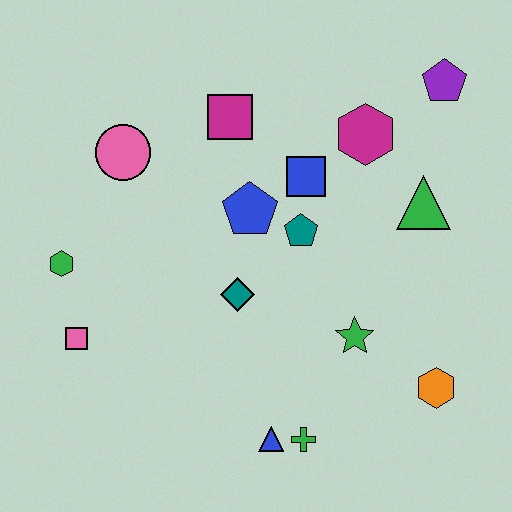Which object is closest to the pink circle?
The magenta square is closest to the pink circle.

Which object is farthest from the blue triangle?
The purple pentagon is farthest from the blue triangle.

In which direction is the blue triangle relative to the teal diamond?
The blue triangle is below the teal diamond.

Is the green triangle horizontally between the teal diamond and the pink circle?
No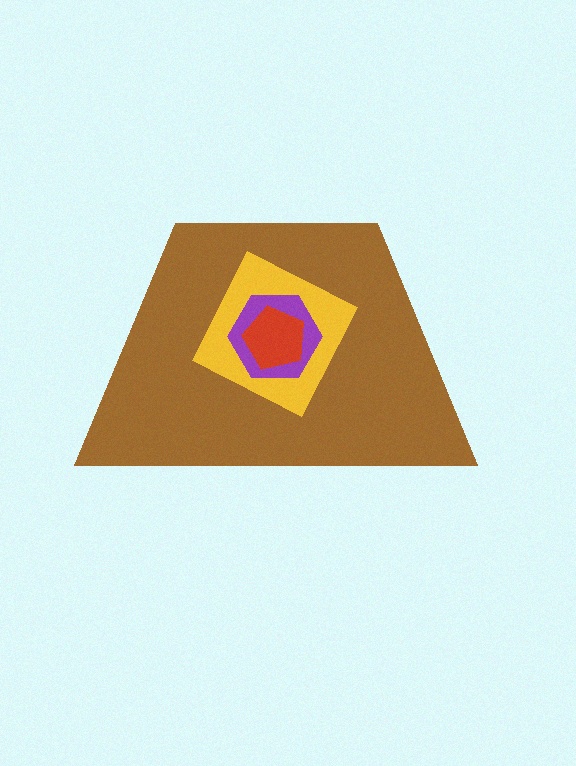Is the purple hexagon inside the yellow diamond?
Yes.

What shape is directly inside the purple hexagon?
The red pentagon.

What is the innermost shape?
The red pentagon.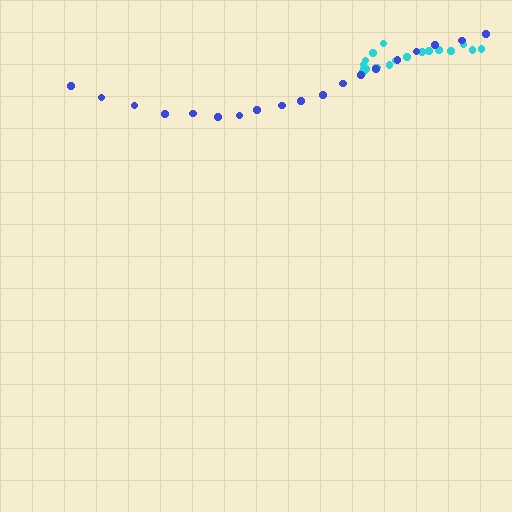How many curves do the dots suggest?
There are 2 distinct paths.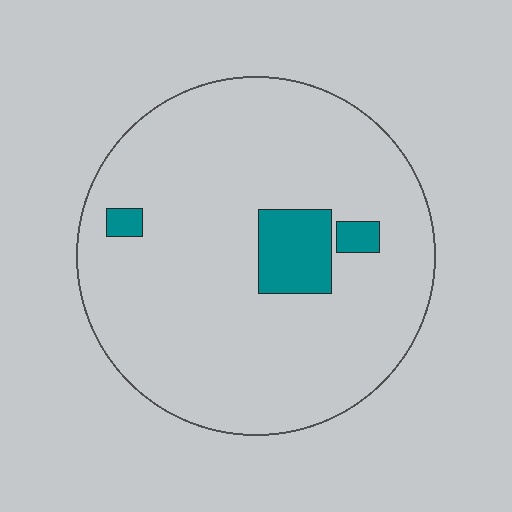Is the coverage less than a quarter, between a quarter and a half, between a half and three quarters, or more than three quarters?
Less than a quarter.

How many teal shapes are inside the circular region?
3.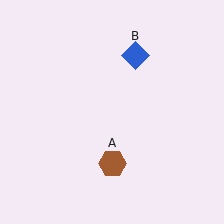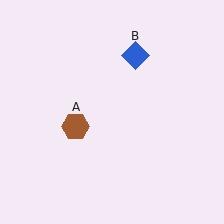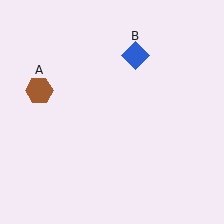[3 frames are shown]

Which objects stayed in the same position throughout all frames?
Blue diamond (object B) remained stationary.